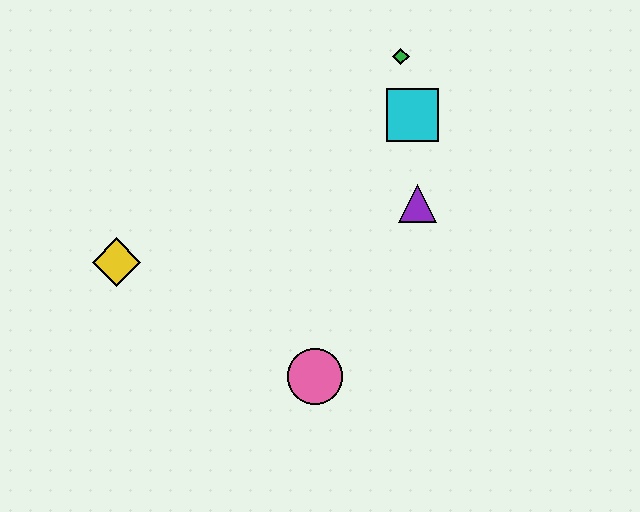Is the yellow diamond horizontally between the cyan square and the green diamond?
No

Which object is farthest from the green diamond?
The yellow diamond is farthest from the green diamond.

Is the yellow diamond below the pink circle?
No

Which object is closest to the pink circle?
The purple triangle is closest to the pink circle.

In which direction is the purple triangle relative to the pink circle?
The purple triangle is above the pink circle.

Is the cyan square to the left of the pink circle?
No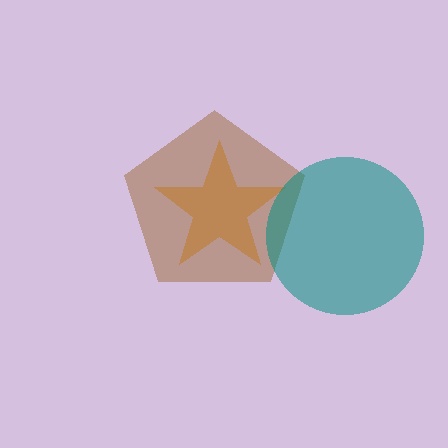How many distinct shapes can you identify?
There are 3 distinct shapes: an orange star, a brown pentagon, a teal circle.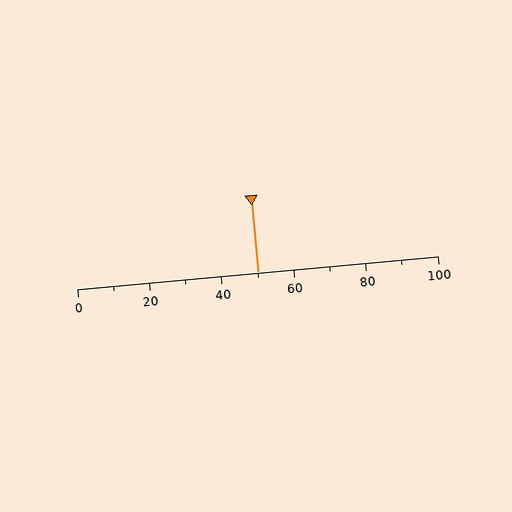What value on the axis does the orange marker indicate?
The marker indicates approximately 50.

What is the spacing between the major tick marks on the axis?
The major ticks are spaced 20 apart.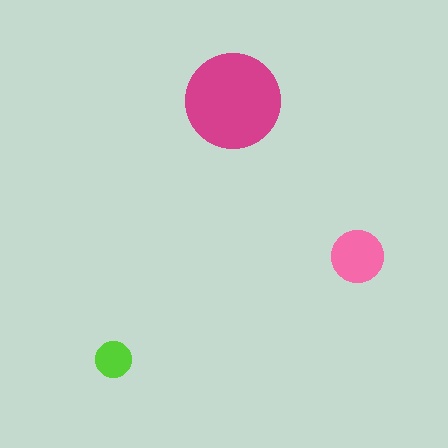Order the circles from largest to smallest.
the magenta one, the pink one, the lime one.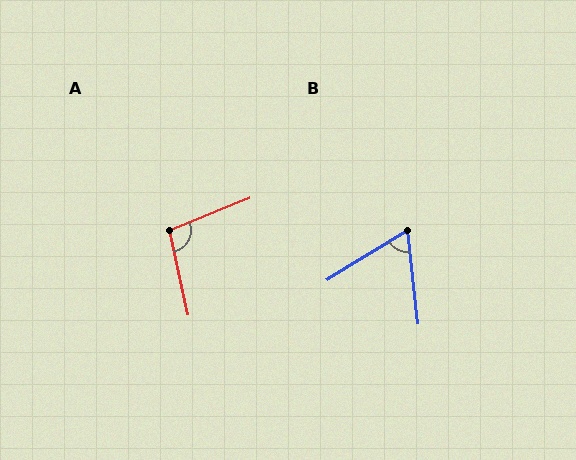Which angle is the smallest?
B, at approximately 65 degrees.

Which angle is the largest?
A, at approximately 100 degrees.